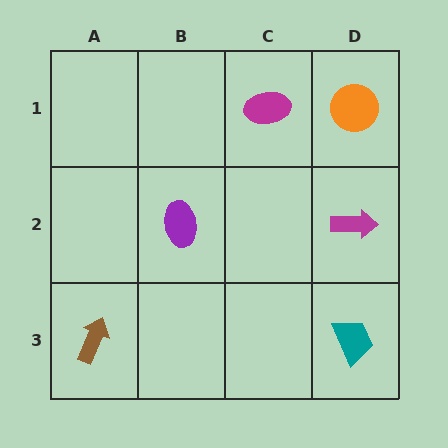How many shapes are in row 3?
2 shapes.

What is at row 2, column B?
A purple ellipse.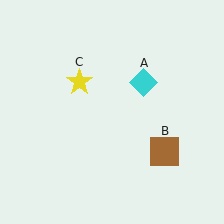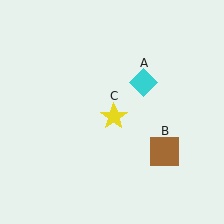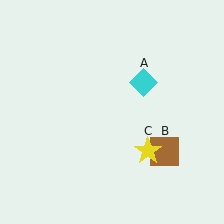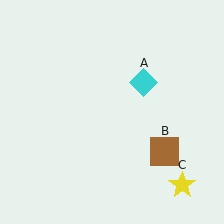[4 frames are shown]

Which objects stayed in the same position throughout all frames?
Cyan diamond (object A) and brown square (object B) remained stationary.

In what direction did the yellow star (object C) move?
The yellow star (object C) moved down and to the right.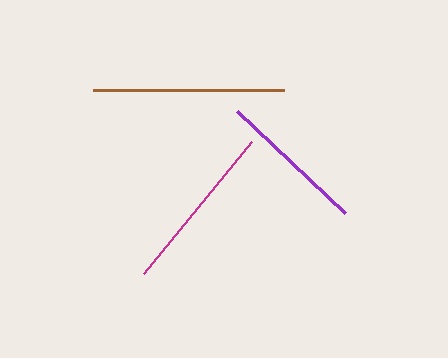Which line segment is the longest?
The brown line is the longest at approximately 191 pixels.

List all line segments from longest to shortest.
From longest to shortest: brown, magenta, purple.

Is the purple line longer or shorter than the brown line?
The brown line is longer than the purple line.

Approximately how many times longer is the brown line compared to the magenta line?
The brown line is approximately 1.1 times the length of the magenta line.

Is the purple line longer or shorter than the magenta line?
The magenta line is longer than the purple line.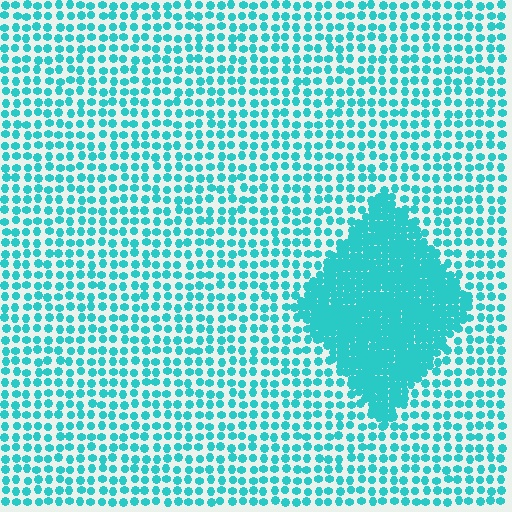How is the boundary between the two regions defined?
The boundary is defined by a change in element density (approximately 2.8x ratio). All elements are the same color, size, and shape.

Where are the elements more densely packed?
The elements are more densely packed inside the diamond boundary.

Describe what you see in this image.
The image contains small cyan elements arranged at two different densities. A diamond-shaped region is visible where the elements are more densely packed than the surrounding area.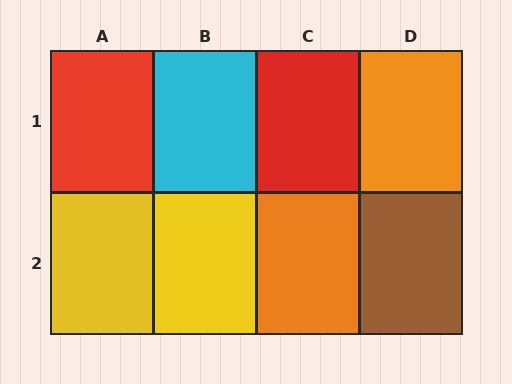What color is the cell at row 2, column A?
Yellow.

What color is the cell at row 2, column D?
Brown.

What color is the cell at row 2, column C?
Orange.